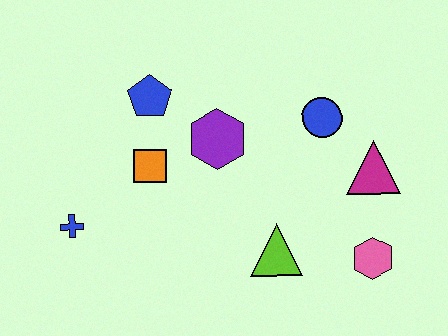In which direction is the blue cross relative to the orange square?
The blue cross is to the left of the orange square.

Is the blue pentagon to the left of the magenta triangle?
Yes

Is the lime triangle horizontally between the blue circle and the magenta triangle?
No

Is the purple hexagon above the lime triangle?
Yes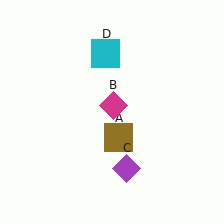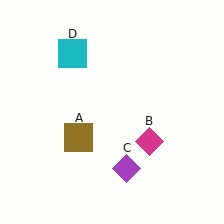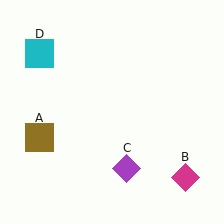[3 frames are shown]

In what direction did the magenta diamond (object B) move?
The magenta diamond (object B) moved down and to the right.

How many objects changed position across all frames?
3 objects changed position: brown square (object A), magenta diamond (object B), cyan square (object D).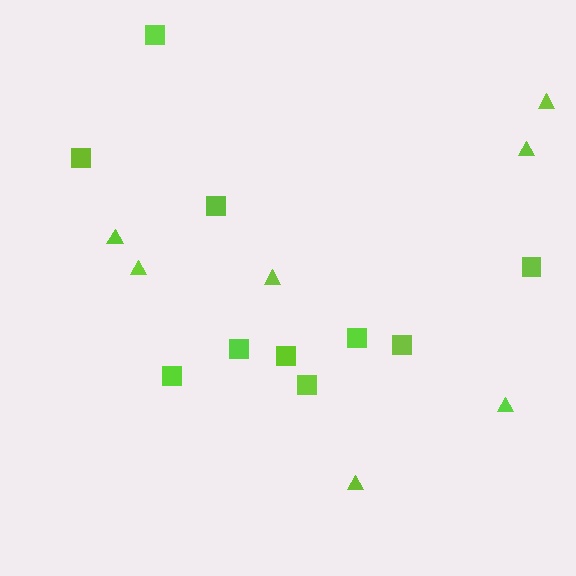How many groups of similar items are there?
There are 2 groups: one group of squares (10) and one group of triangles (7).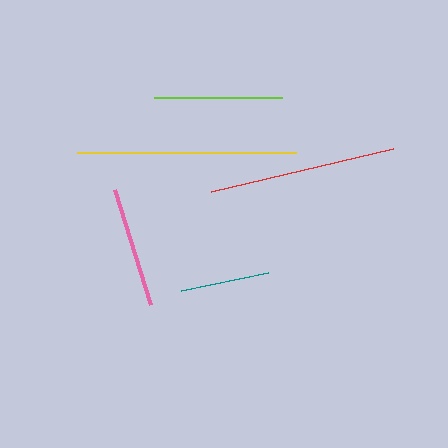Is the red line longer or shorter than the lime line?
The red line is longer than the lime line.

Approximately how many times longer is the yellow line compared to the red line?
The yellow line is approximately 1.2 times the length of the red line.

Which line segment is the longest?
The yellow line is the longest at approximately 219 pixels.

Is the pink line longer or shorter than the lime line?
The lime line is longer than the pink line.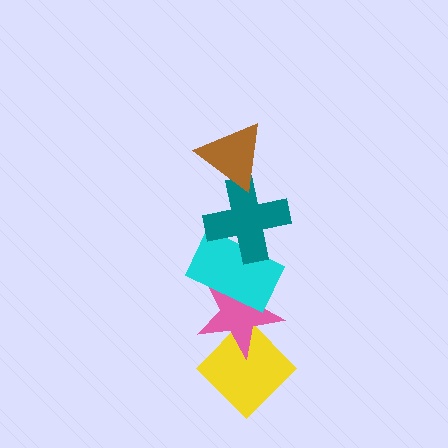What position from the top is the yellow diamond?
The yellow diamond is 5th from the top.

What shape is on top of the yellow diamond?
The pink star is on top of the yellow diamond.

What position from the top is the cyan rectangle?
The cyan rectangle is 3rd from the top.